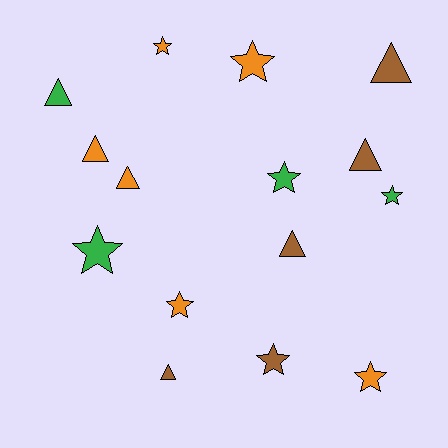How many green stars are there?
There are 3 green stars.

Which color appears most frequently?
Orange, with 6 objects.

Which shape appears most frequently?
Star, with 8 objects.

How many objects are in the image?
There are 15 objects.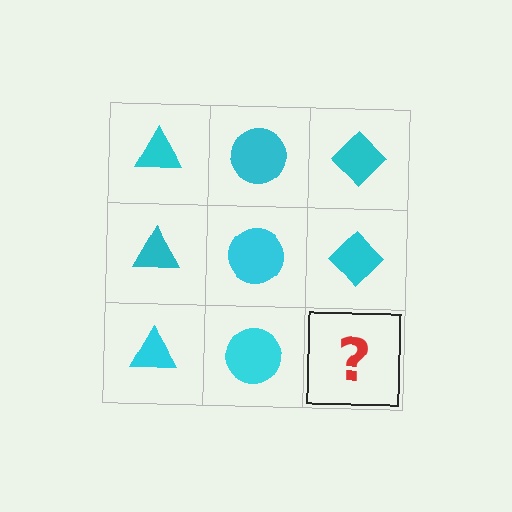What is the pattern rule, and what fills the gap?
The rule is that each column has a consistent shape. The gap should be filled with a cyan diamond.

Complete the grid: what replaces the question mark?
The question mark should be replaced with a cyan diamond.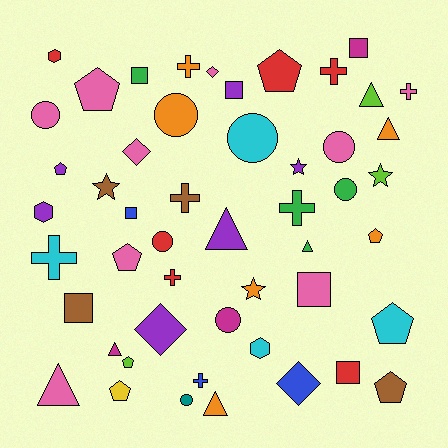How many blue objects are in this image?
There are 3 blue objects.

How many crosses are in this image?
There are 8 crosses.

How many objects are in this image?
There are 50 objects.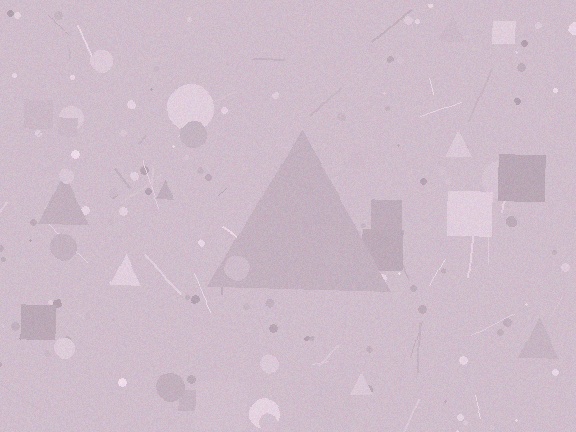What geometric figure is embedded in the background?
A triangle is embedded in the background.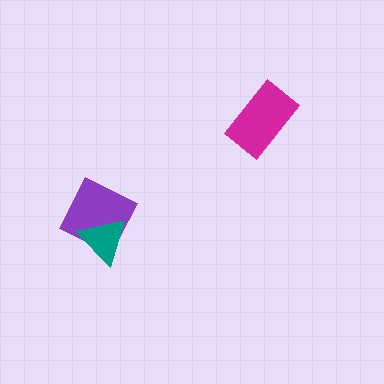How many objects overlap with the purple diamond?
1 object overlaps with the purple diamond.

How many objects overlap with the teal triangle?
1 object overlaps with the teal triangle.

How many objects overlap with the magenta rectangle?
0 objects overlap with the magenta rectangle.